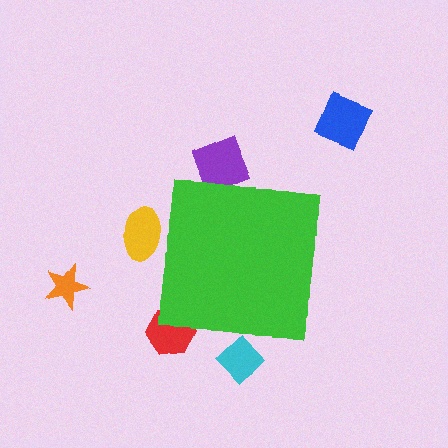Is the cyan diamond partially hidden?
Yes, the cyan diamond is partially hidden behind the green square.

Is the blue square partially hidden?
No, the blue square is fully visible.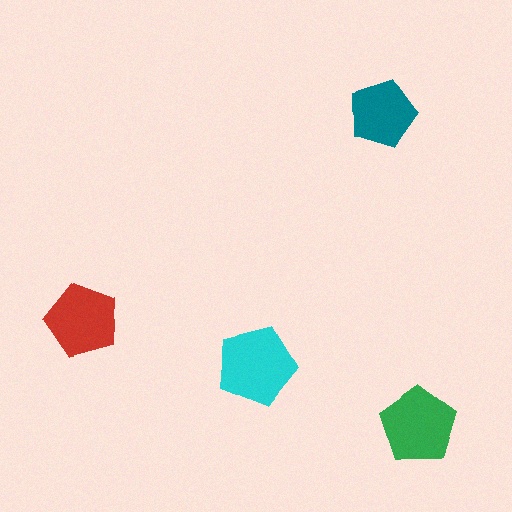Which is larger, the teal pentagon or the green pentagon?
The green one.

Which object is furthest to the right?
The green pentagon is rightmost.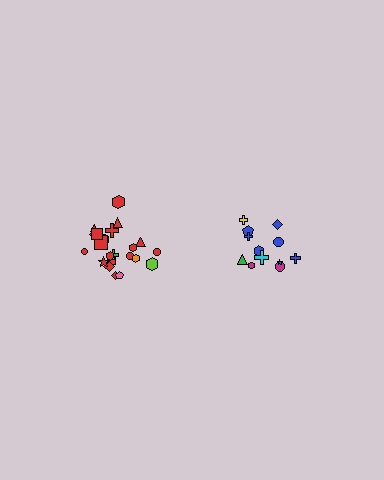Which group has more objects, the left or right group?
The left group.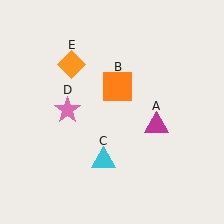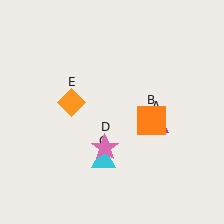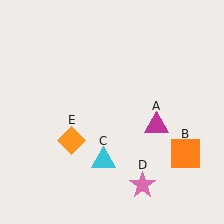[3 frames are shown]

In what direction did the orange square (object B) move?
The orange square (object B) moved down and to the right.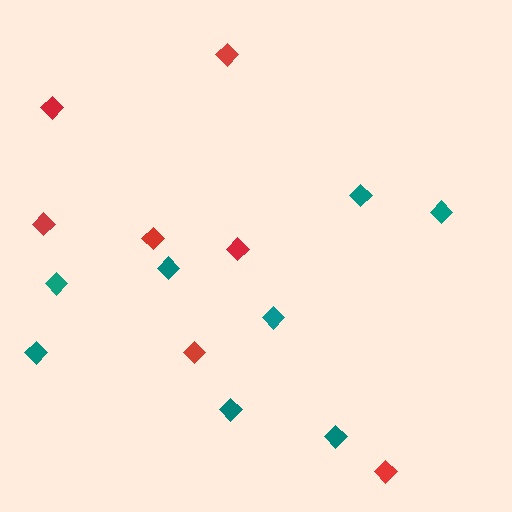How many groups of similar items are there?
There are 2 groups: one group of red diamonds (7) and one group of teal diamonds (8).